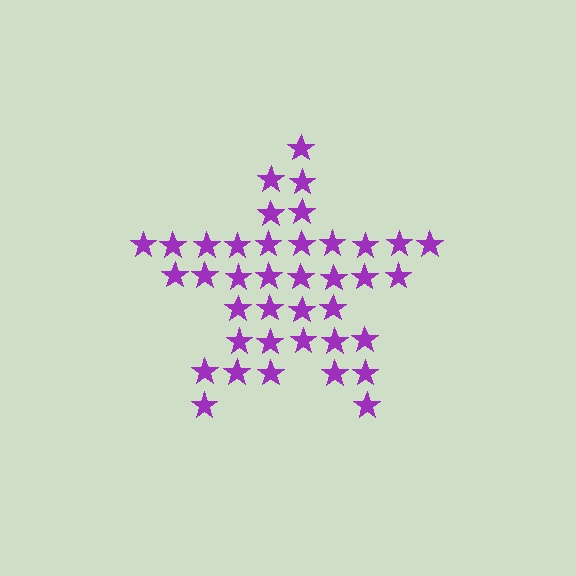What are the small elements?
The small elements are stars.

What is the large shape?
The large shape is a star.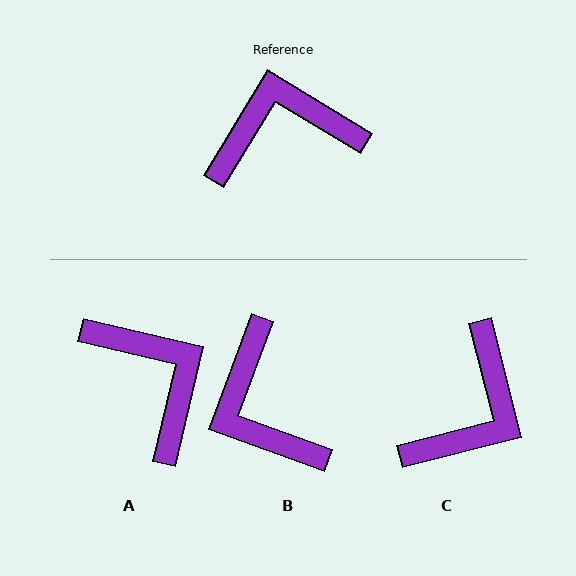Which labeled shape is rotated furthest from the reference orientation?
C, about 134 degrees away.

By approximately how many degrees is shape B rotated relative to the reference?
Approximately 101 degrees counter-clockwise.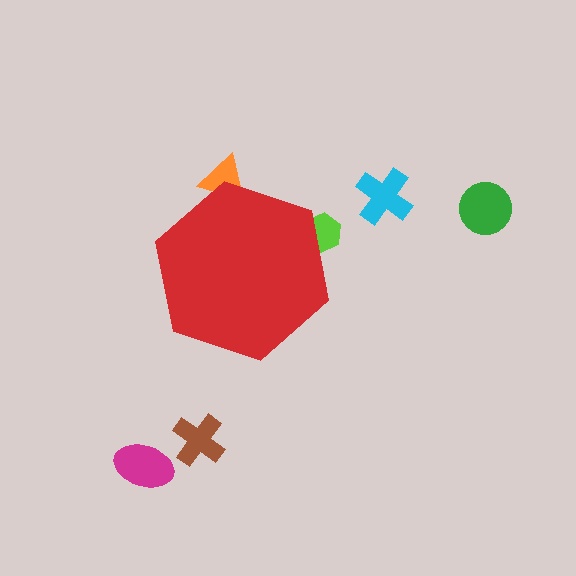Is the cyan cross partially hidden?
No, the cyan cross is fully visible.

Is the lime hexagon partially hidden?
Yes, the lime hexagon is partially hidden behind the red hexagon.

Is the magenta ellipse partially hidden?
No, the magenta ellipse is fully visible.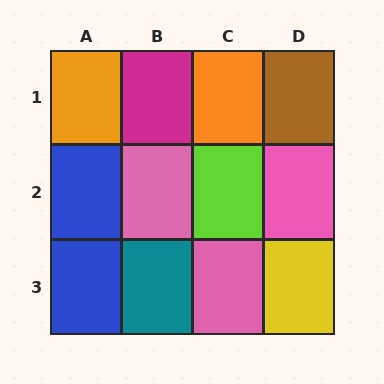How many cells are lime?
1 cell is lime.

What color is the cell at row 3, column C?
Pink.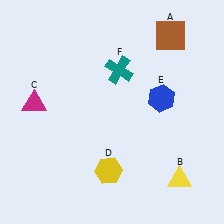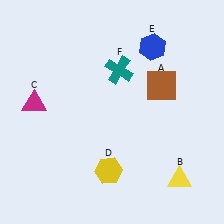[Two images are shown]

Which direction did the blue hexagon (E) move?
The blue hexagon (E) moved up.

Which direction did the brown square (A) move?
The brown square (A) moved down.